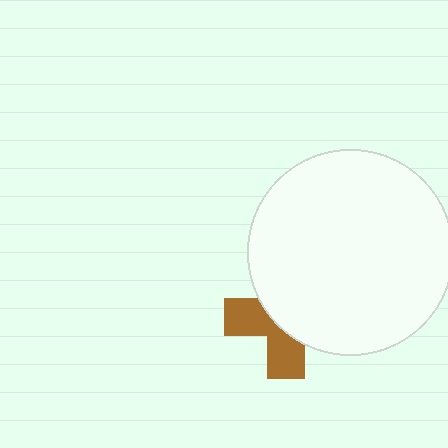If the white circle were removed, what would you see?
You would see the complete brown cross.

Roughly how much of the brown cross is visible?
A small part of it is visible (roughly 42%).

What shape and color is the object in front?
The object in front is a white circle.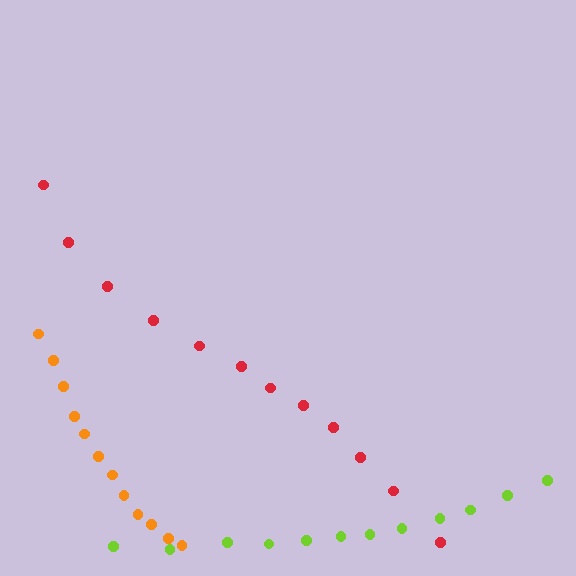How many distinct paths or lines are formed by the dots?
There are 3 distinct paths.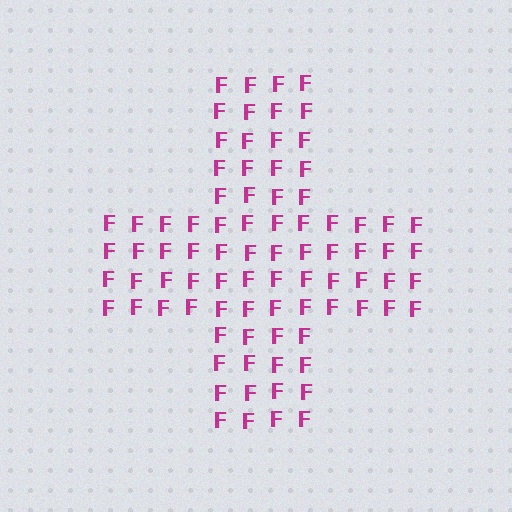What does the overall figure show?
The overall figure shows a cross.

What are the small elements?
The small elements are letter F's.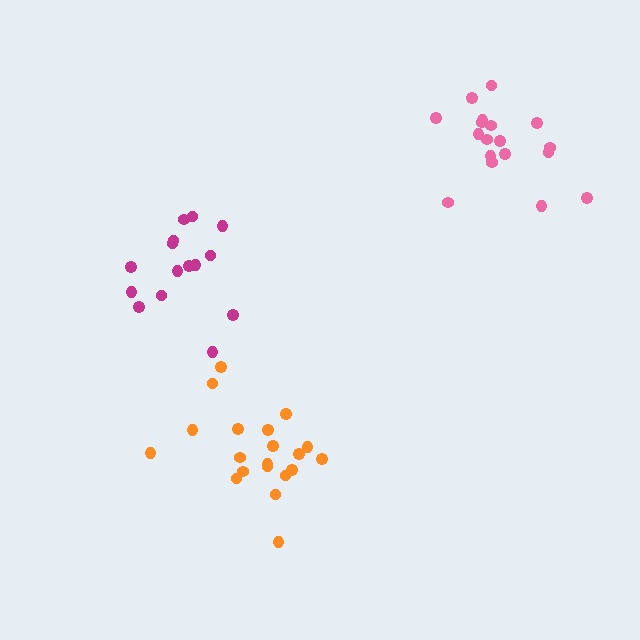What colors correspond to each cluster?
The clusters are colored: magenta, orange, pink.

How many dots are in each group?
Group 1: 15 dots, Group 2: 20 dots, Group 3: 18 dots (53 total).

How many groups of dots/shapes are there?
There are 3 groups.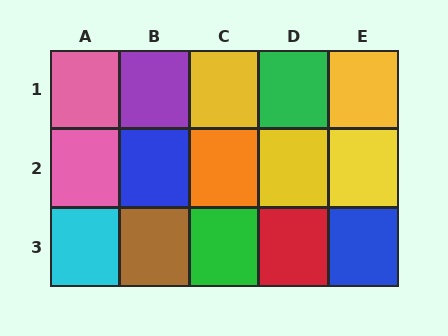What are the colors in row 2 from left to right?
Pink, blue, orange, yellow, yellow.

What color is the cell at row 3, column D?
Red.